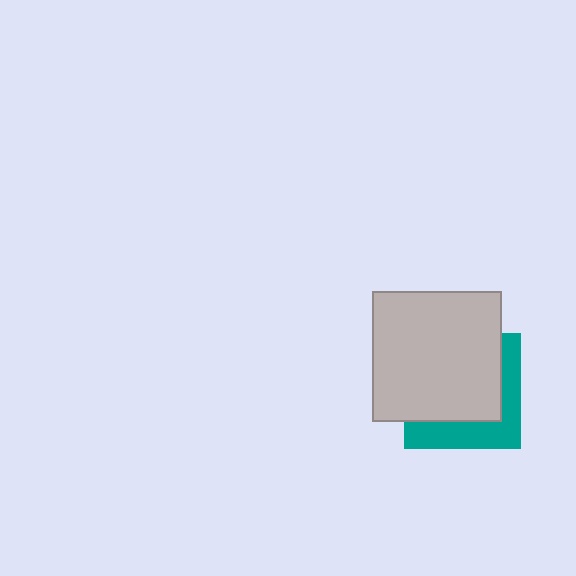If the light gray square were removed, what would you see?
You would see the complete teal square.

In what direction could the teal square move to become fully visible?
The teal square could move toward the lower-right. That would shift it out from behind the light gray square entirely.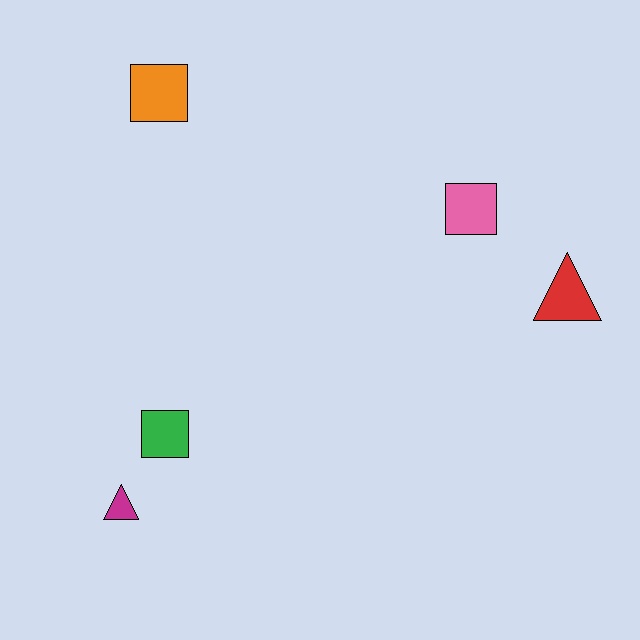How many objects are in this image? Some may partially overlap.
There are 5 objects.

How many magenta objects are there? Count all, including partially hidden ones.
There is 1 magenta object.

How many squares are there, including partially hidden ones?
There are 3 squares.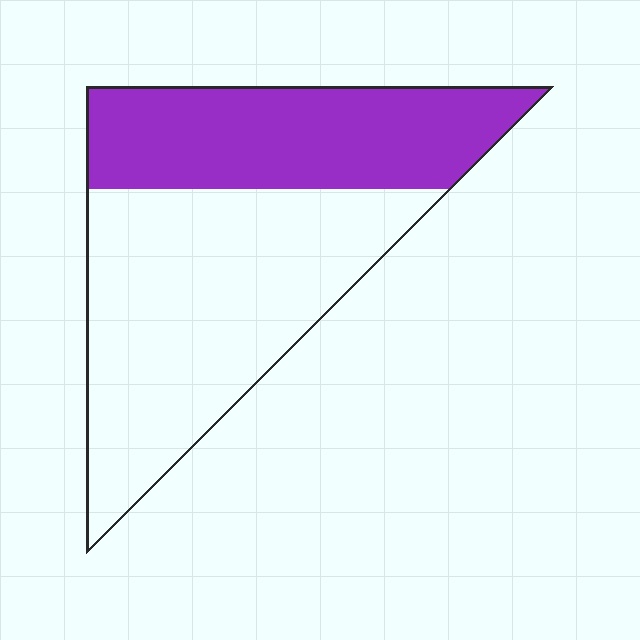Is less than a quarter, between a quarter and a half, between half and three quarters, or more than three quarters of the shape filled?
Between a quarter and a half.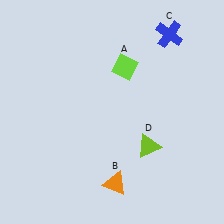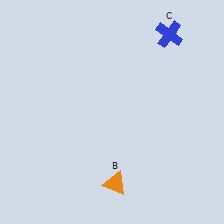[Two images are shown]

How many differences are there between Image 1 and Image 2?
There are 2 differences between the two images.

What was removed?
The lime triangle (D), the lime diamond (A) were removed in Image 2.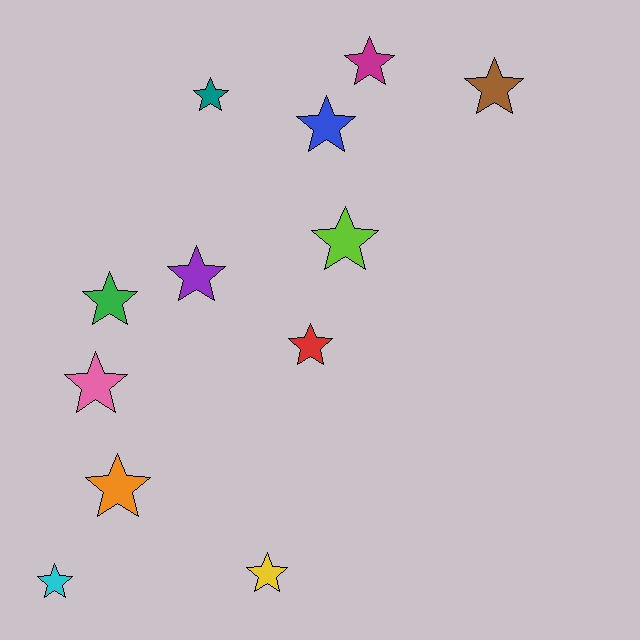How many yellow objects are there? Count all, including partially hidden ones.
There is 1 yellow object.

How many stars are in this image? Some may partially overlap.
There are 12 stars.